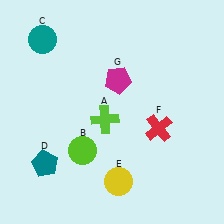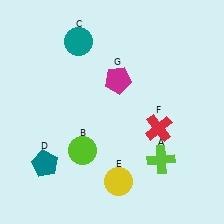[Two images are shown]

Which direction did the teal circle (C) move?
The teal circle (C) moved right.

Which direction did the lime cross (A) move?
The lime cross (A) moved right.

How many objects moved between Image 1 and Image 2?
2 objects moved between the two images.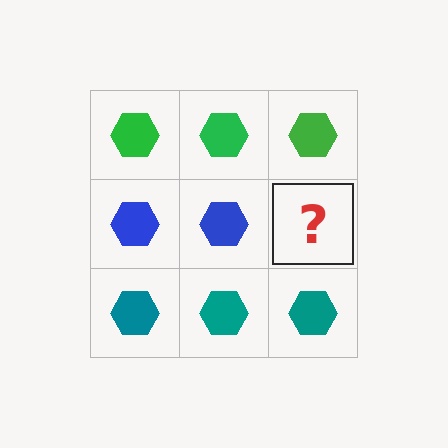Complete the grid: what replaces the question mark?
The question mark should be replaced with a blue hexagon.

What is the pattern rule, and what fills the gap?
The rule is that each row has a consistent color. The gap should be filled with a blue hexagon.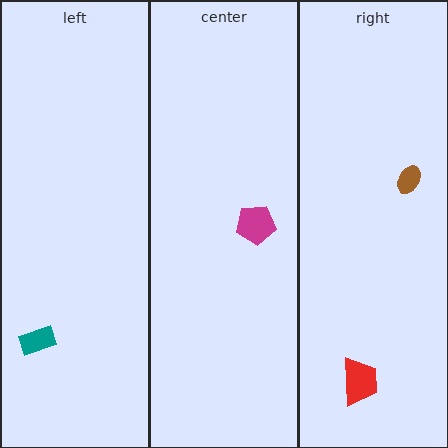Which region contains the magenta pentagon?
The center region.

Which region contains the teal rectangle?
The left region.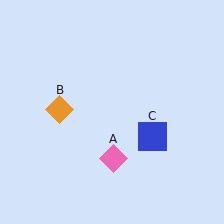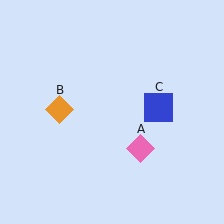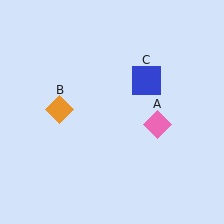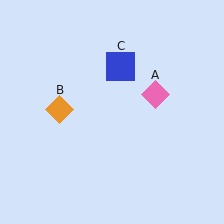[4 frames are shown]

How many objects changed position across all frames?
2 objects changed position: pink diamond (object A), blue square (object C).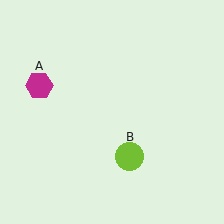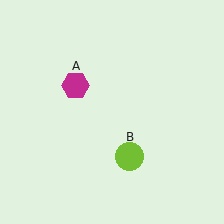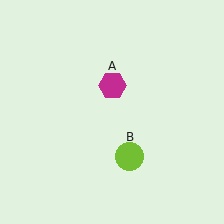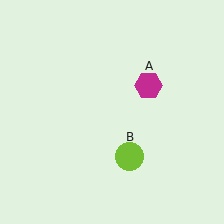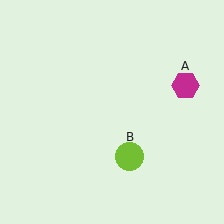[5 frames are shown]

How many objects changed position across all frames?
1 object changed position: magenta hexagon (object A).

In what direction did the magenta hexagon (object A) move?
The magenta hexagon (object A) moved right.